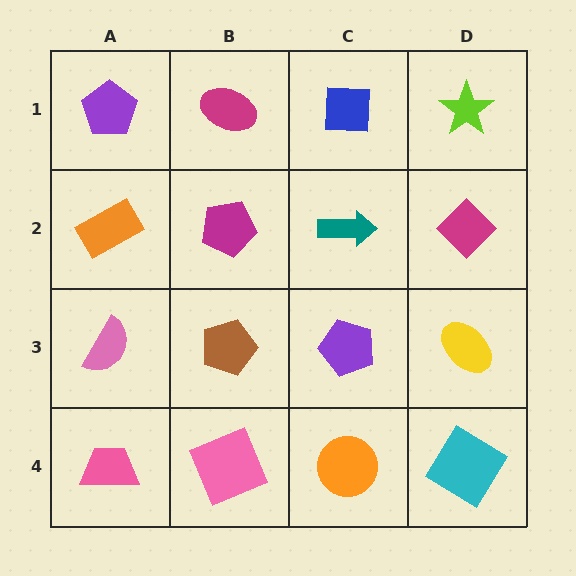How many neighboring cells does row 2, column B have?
4.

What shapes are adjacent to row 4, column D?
A yellow ellipse (row 3, column D), an orange circle (row 4, column C).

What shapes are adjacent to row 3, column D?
A magenta diamond (row 2, column D), a cyan diamond (row 4, column D), a purple pentagon (row 3, column C).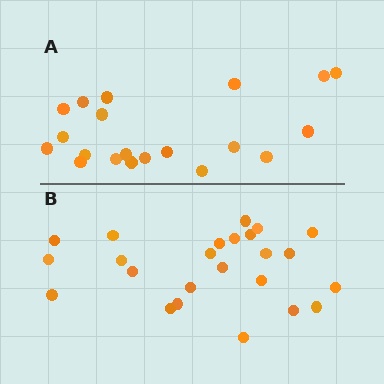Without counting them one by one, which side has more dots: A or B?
Region B (the bottom region) has more dots.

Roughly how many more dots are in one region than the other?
Region B has about 4 more dots than region A.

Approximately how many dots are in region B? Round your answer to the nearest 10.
About 20 dots. (The exact count is 24, which rounds to 20.)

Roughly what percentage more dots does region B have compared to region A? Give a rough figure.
About 20% more.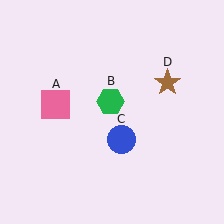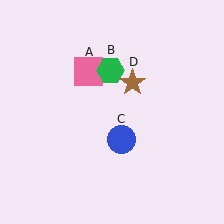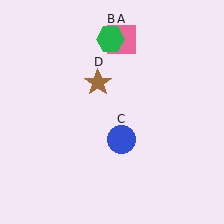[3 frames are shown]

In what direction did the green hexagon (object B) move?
The green hexagon (object B) moved up.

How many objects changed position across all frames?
3 objects changed position: pink square (object A), green hexagon (object B), brown star (object D).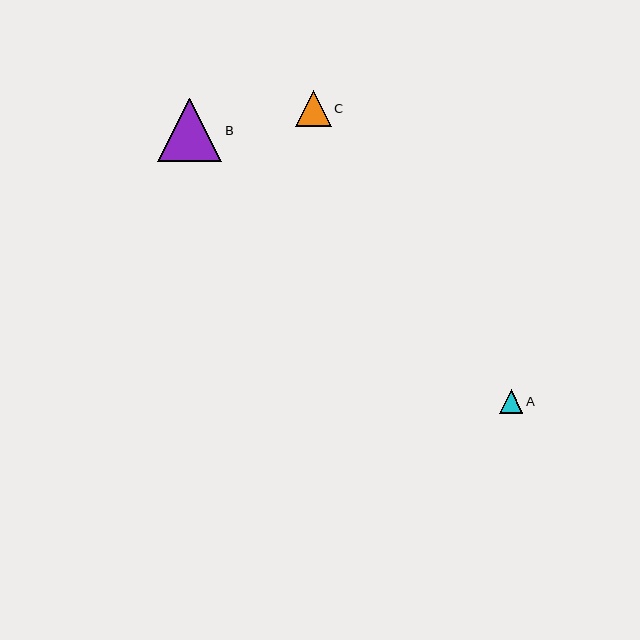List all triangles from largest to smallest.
From largest to smallest: B, C, A.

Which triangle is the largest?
Triangle B is the largest with a size of approximately 64 pixels.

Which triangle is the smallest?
Triangle A is the smallest with a size of approximately 23 pixels.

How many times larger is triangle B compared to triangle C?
Triangle B is approximately 1.8 times the size of triangle C.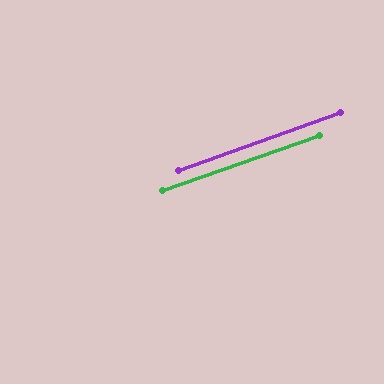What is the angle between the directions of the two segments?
Approximately 0 degrees.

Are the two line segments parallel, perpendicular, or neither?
Parallel — their directions differ by only 0.5°.